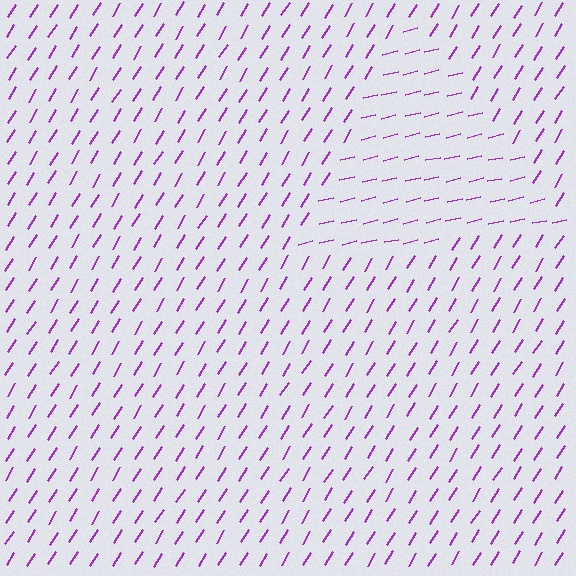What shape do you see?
I see a triangle.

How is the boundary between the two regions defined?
The boundary is defined purely by a change in line orientation (approximately 45 degrees difference). All lines are the same color and thickness.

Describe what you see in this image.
The image is filled with small purple line segments. A triangle region in the image has lines oriented differently from the surrounding lines, creating a visible texture boundary.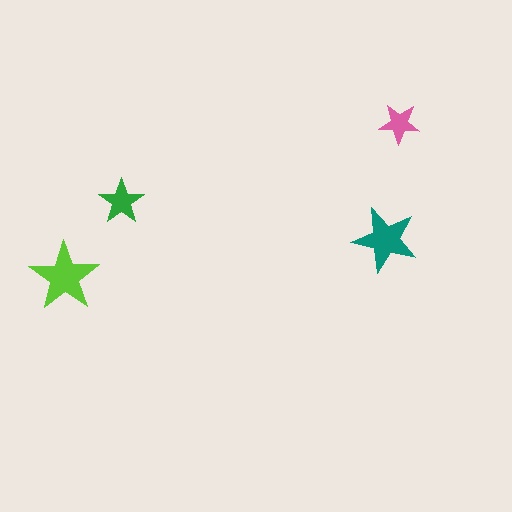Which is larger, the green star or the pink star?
The green one.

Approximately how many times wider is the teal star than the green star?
About 1.5 times wider.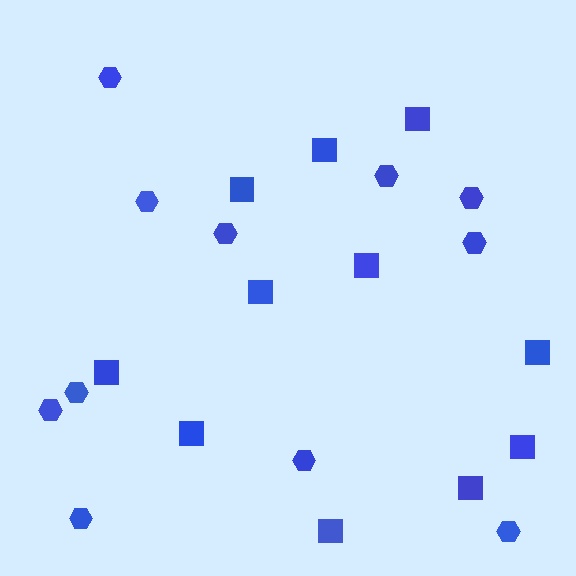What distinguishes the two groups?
There are 2 groups: one group of hexagons (11) and one group of squares (11).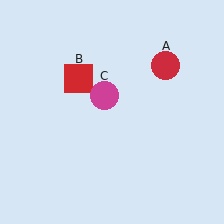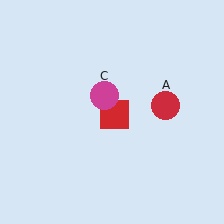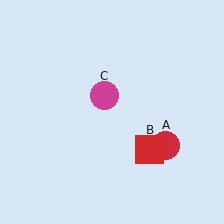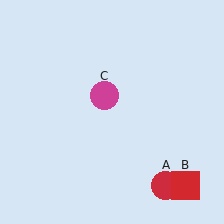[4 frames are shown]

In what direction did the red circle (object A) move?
The red circle (object A) moved down.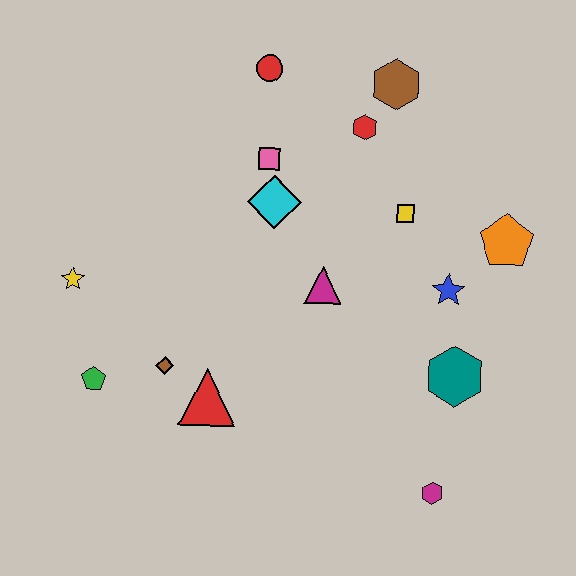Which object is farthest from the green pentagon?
The orange pentagon is farthest from the green pentagon.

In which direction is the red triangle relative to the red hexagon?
The red triangle is below the red hexagon.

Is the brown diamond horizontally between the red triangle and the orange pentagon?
No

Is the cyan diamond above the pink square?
No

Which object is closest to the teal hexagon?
The blue star is closest to the teal hexagon.